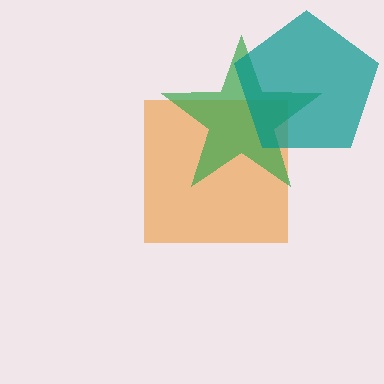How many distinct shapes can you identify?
There are 3 distinct shapes: an orange square, a green star, a teal pentagon.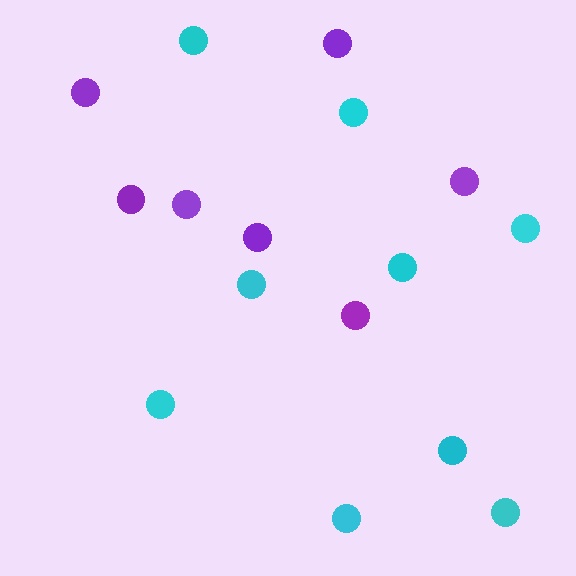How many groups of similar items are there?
There are 2 groups: one group of purple circles (7) and one group of cyan circles (9).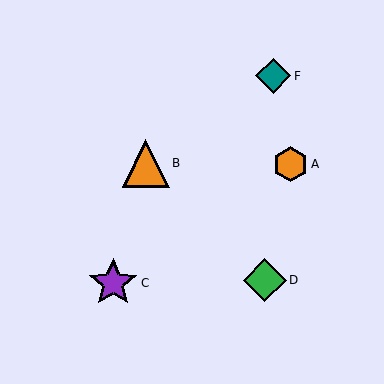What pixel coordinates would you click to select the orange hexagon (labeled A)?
Click at (291, 164) to select the orange hexagon A.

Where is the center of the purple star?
The center of the purple star is at (113, 283).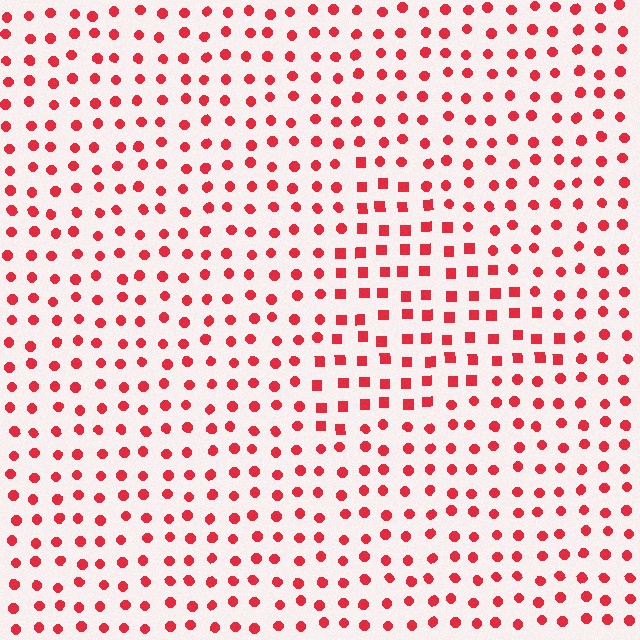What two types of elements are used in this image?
The image uses squares inside the triangle region and circles outside it.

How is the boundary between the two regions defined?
The boundary is defined by a change in element shape: squares inside vs. circles outside. All elements share the same color and spacing.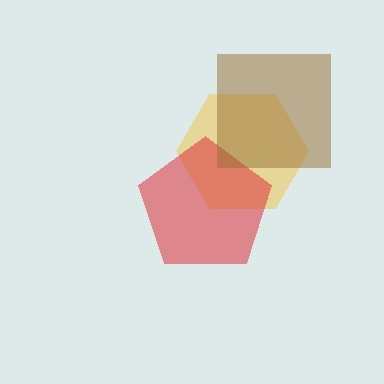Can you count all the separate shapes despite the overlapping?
Yes, there are 3 separate shapes.